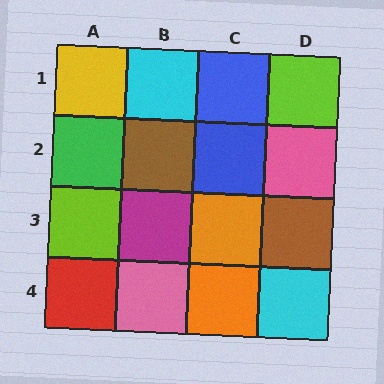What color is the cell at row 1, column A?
Yellow.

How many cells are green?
1 cell is green.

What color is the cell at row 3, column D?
Brown.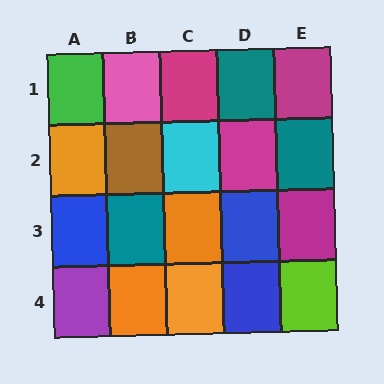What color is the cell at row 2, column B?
Brown.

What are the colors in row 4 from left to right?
Purple, orange, orange, blue, lime.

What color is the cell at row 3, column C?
Orange.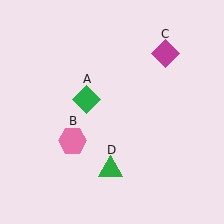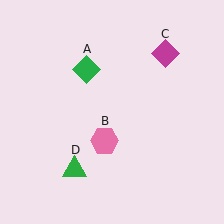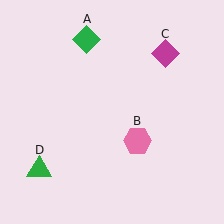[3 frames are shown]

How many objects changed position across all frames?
3 objects changed position: green diamond (object A), pink hexagon (object B), green triangle (object D).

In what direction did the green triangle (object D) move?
The green triangle (object D) moved left.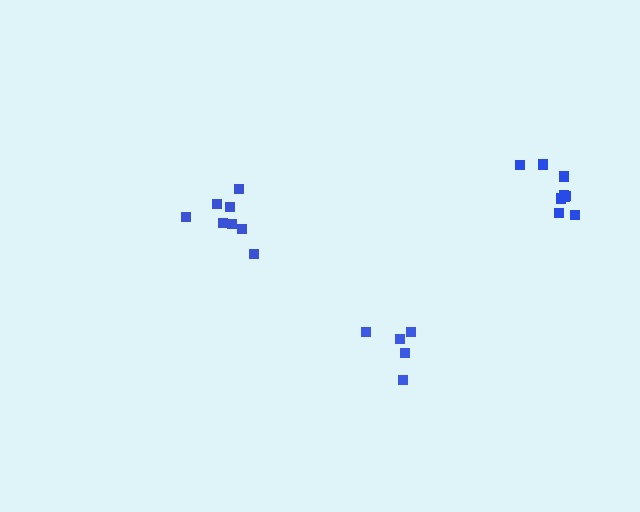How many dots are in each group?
Group 1: 5 dots, Group 2: 8 dots, Group 3: 9 dots (22 total).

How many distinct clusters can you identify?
There are 3 distinct clusters.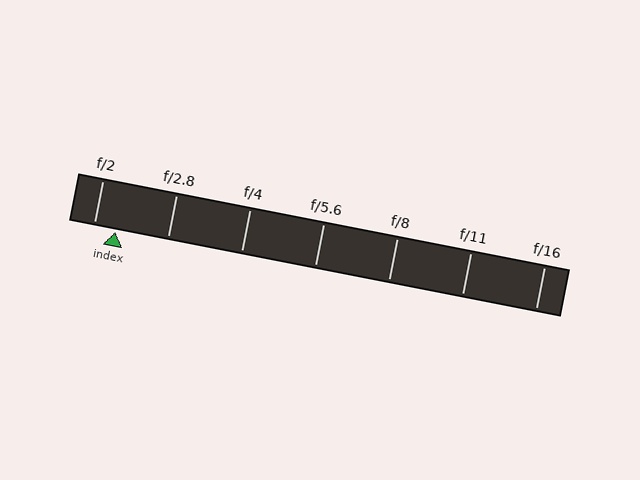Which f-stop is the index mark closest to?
The index mark is closest to f/2.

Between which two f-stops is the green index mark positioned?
The index mark is between f/2 and f/2.8.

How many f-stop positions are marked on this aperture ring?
There are 7 f-stop positions marked.